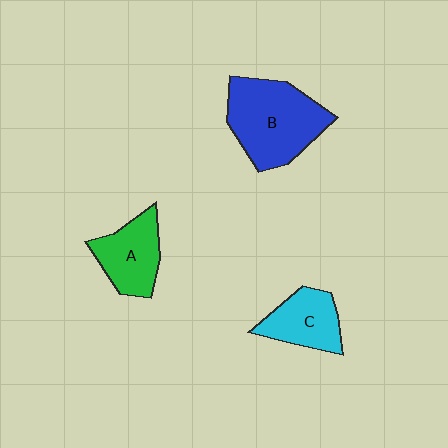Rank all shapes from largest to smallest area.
From largest to smallest: B (blue), A (green), C (cyan).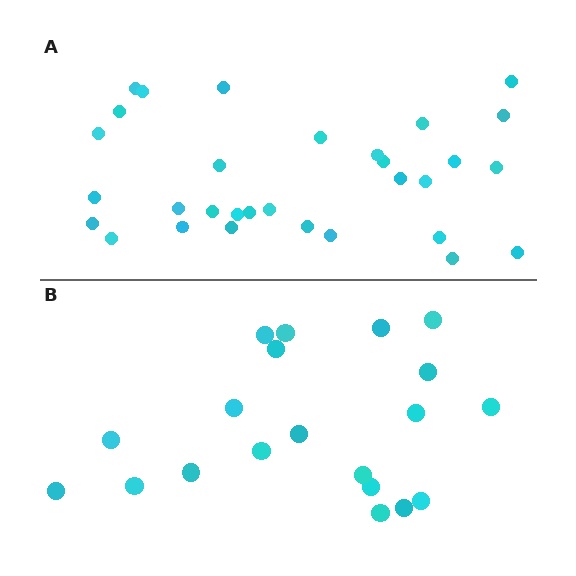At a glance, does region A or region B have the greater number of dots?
Region A (the top region) has more dots.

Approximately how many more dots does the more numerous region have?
Region A has roughly 12 or so more dots than region B.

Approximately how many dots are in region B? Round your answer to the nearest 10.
About 20 dots.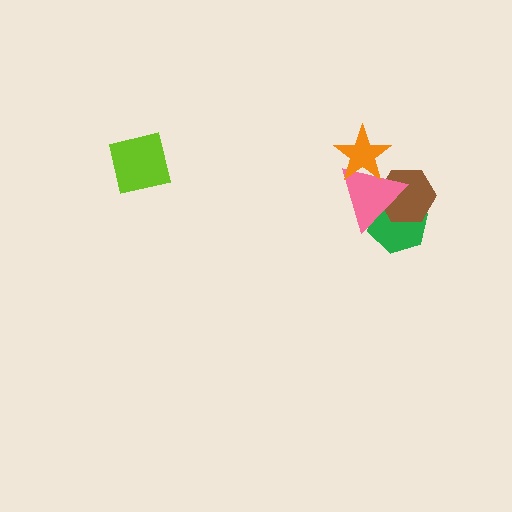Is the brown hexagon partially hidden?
Yes, it is partially covered by another shape.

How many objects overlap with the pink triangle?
3 objects overlap with the pink triangle.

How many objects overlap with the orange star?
1 object overlaps with the orange star.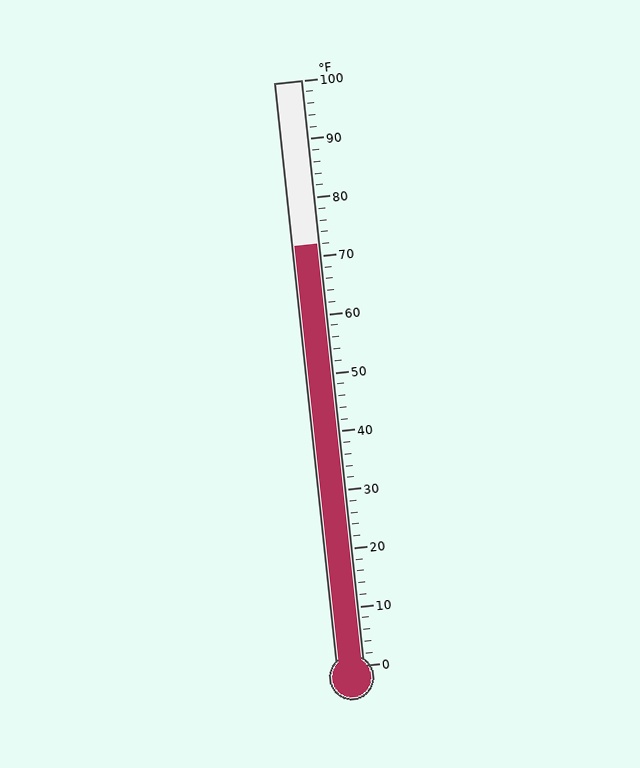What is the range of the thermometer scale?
The thermometer scale ranges from 0°F to 100°F.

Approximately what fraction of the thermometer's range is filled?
The thermometer is filled to approximately 70% of its range.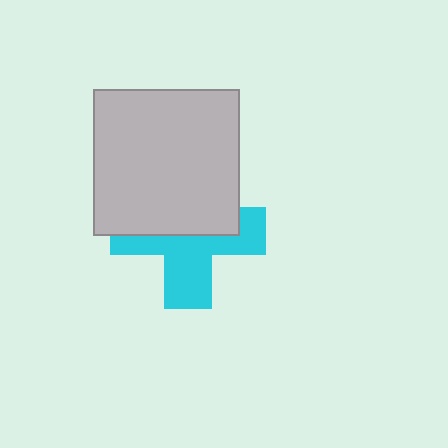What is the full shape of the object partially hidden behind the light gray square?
The partially hidden object is a cyan cross.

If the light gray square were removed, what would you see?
You would see the complete cyan cross.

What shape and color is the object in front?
The object in front is a light gray square.